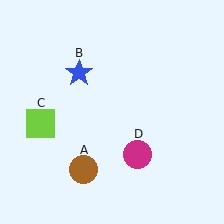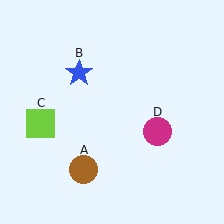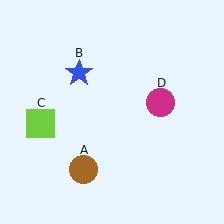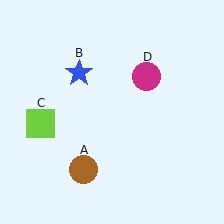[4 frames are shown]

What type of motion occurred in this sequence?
The magenta circle (object D) rotated counterclockwise around the center of the scene.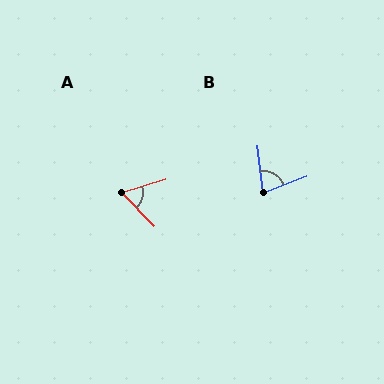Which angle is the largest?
B, at approximately 76 degrees.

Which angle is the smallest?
A, at approximately 63 degrees.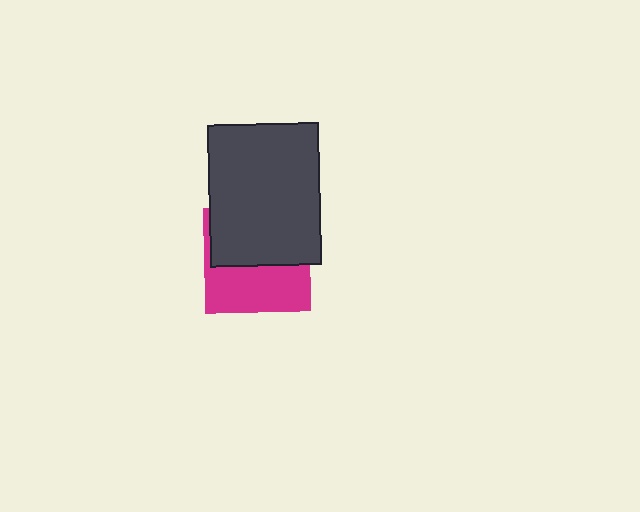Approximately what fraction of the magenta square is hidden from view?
Roughly 53% of the magenta square is hidden behind the dark gray rectangle.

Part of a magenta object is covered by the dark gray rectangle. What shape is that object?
It is a square.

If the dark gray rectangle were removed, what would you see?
You would see the complete magenta square.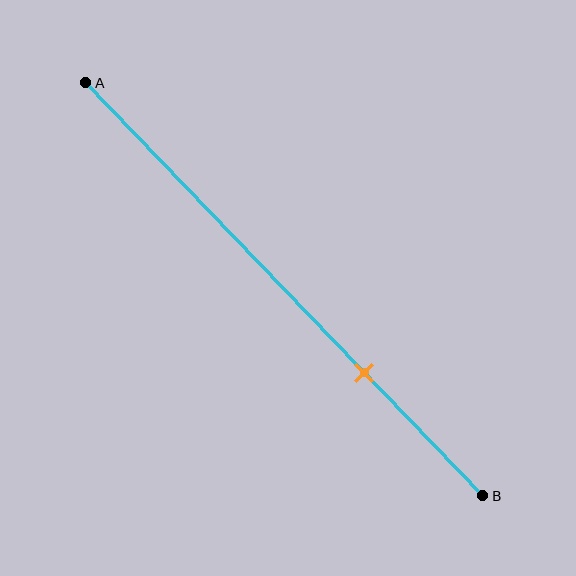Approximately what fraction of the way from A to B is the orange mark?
The orange mark is approximately 70% of the way from A to B.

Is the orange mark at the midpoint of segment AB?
No, the mark is at about 70% from A, not at the 50% midpoint.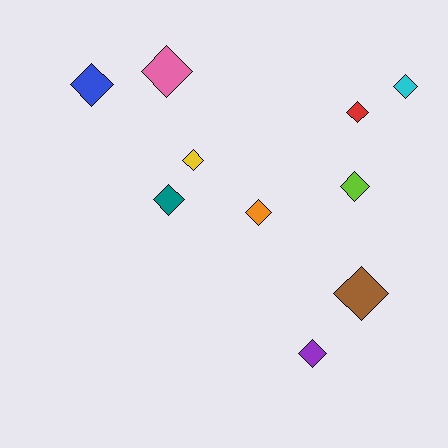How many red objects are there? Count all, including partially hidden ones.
There is 1 red object.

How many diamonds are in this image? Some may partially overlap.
There are 10 diamonds.